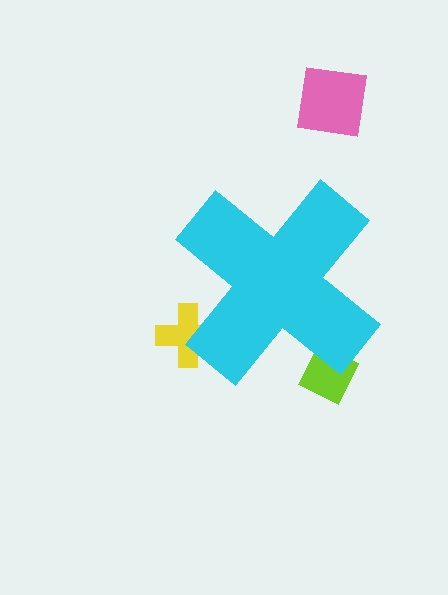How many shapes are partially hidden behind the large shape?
2 shapes are partially hidden.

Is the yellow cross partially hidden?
Yes, the yellow cross is partially hidden behind the cyan cross.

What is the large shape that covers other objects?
A cyan cross.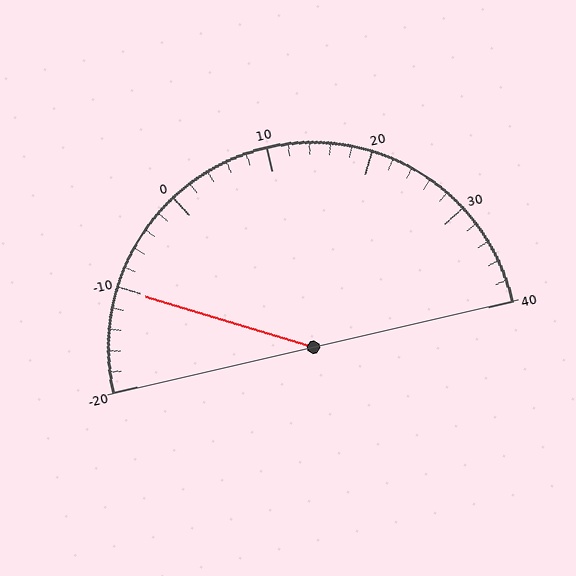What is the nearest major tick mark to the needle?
The nearest major tick mark is -10.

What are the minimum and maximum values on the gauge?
The gauge ranges from -20 to 40.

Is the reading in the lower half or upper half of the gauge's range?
The reading is in the lower half of the range (-20 to 40).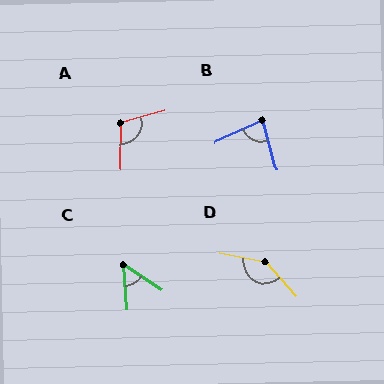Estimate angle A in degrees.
Approximately 107 degrees.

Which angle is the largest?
D, at approximately 143 degrees.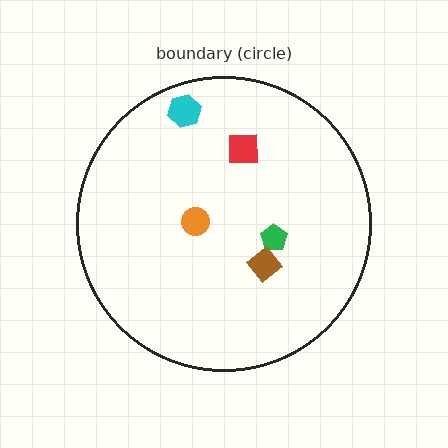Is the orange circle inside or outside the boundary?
Inside.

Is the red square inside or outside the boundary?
Inside.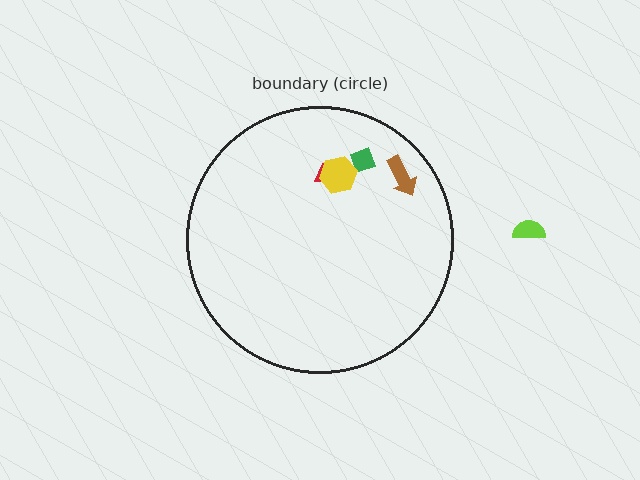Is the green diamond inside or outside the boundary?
Inside.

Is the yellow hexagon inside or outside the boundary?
Inside.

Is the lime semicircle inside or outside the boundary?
Outside.